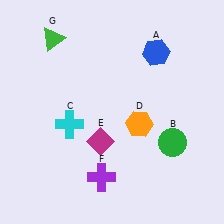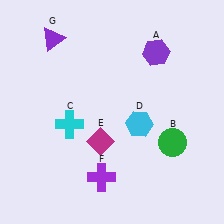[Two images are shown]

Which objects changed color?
A changed from blue to purple. D changed from orange to cyan. G changed from green to purple.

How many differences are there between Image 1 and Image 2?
There are 3 differences between the two images.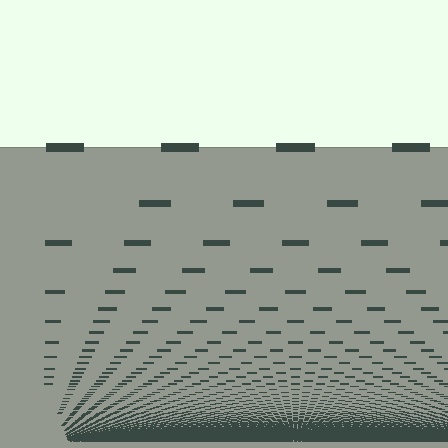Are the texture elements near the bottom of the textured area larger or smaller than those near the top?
Smaller. The gradient is inverted — elements near the bottom are smaller and denser.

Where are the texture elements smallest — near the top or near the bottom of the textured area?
Near the bottom.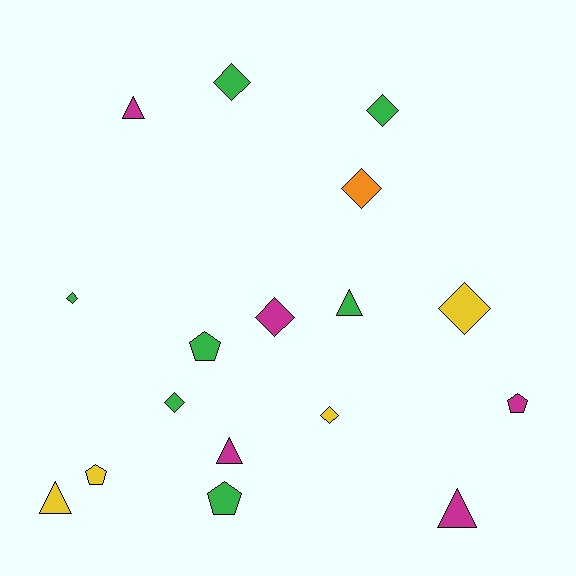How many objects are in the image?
There are 17 objects.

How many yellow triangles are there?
There is 1 yellow triangle.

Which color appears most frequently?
Green, with 7 objects.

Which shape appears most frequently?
Diamond, with 8 objects.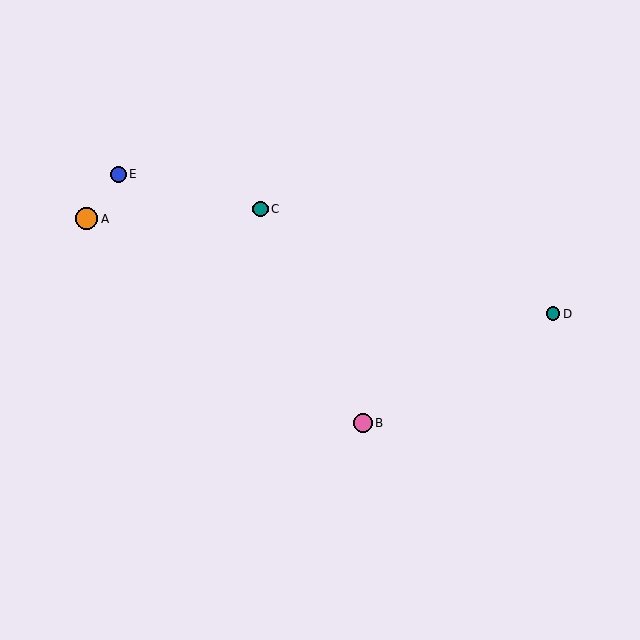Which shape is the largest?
The orange circle (labeled A) is the largest.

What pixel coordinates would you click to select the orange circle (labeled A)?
Click at (87, 219) to select the orange circle A.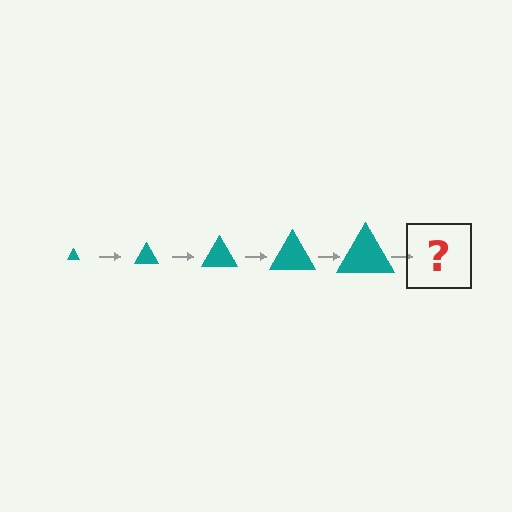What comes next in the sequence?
The next element should be a teal triangle, larger than the previous one.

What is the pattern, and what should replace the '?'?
The pattern is that the triangle gets progressively larger each step. The '?' should be a teal triangle, larger than the previous one.